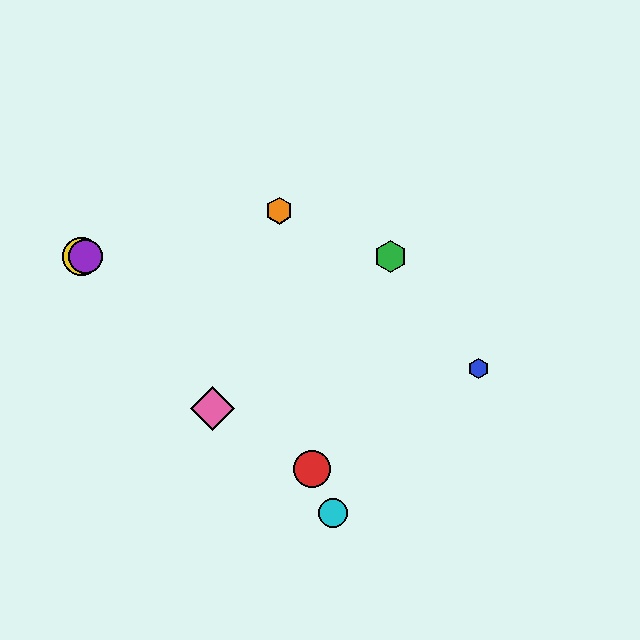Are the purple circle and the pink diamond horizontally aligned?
No, the purple circle is at y≈256 and the pink diamond is at y≈408.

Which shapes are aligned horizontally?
The green hexagon, the yellow circle, the purple circle are aligned horizontally.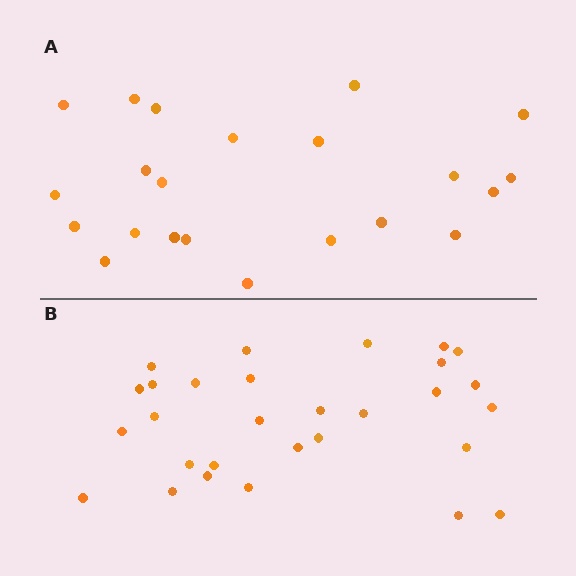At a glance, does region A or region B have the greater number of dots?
Region B (the bottom region) has more dots.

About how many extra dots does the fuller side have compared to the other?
Region B has roughly 8 or so more dots than region A.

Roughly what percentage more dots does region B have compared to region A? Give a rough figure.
About 30% more.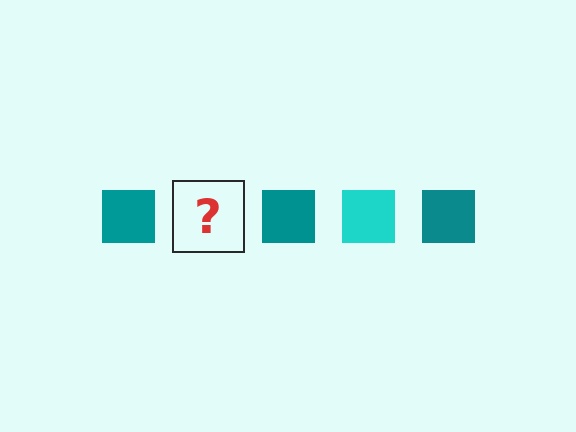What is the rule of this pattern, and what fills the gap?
The rule is that the pattern cycles through teal, cyan squares. The gap should be filled with a cyan square.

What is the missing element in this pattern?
The missing element is a cyan square.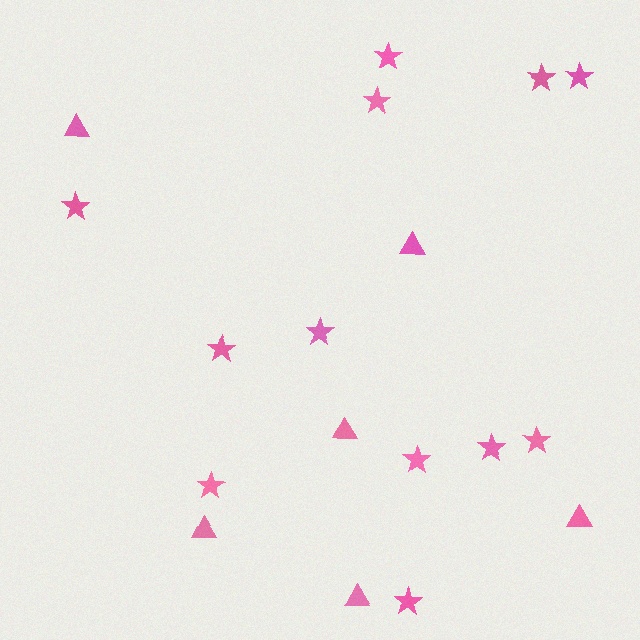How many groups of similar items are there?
There are 2 groups: one group of triangles (6) and one group of stars (12).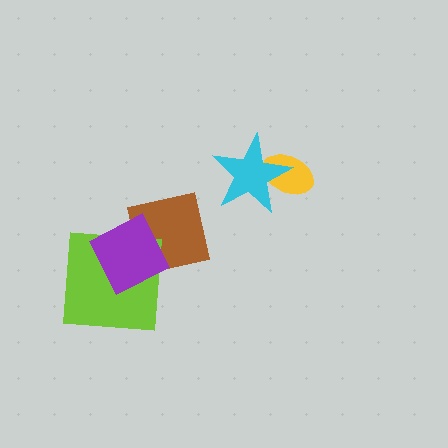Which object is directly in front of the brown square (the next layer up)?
The lime square is directly in front of the brown square.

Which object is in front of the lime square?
The purple square is in front of the lime square.